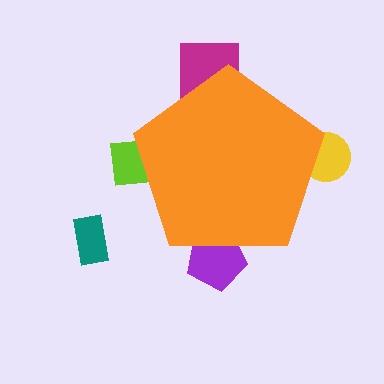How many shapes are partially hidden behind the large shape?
4 shapes are partially hidden.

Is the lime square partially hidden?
Yes, the lime square is partially hidden behind the orange pentagon.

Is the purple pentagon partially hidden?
Yes, the purple pentagon is partially hidden behind the orange pentagon.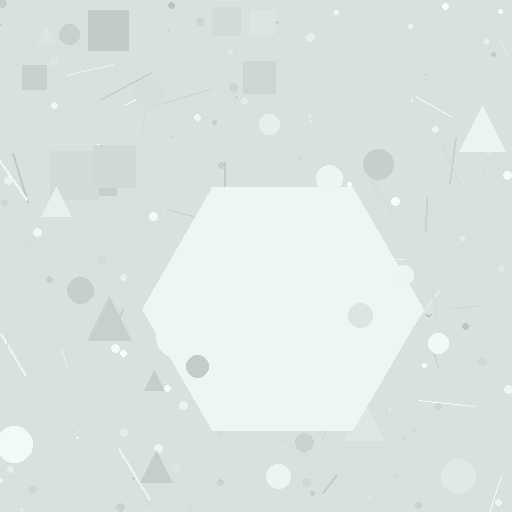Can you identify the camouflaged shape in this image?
The camouflaged shape is a hexagon.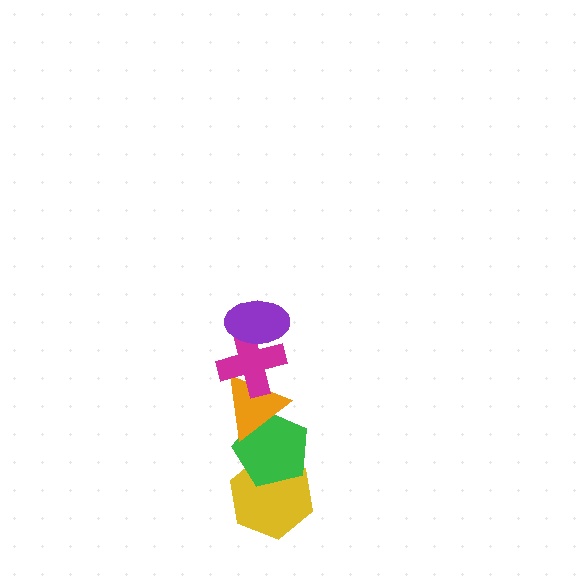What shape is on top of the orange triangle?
The magenta cross is on top of the orange triangle.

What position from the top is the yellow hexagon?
The yellow hexagon is 5th from the top.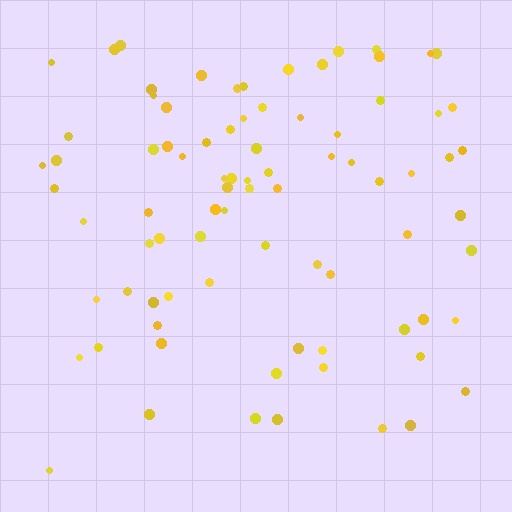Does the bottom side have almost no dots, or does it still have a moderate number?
Still a moderate number, just noticeably fewer than the top.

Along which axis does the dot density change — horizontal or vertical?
Vertical.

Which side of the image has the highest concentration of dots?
The top.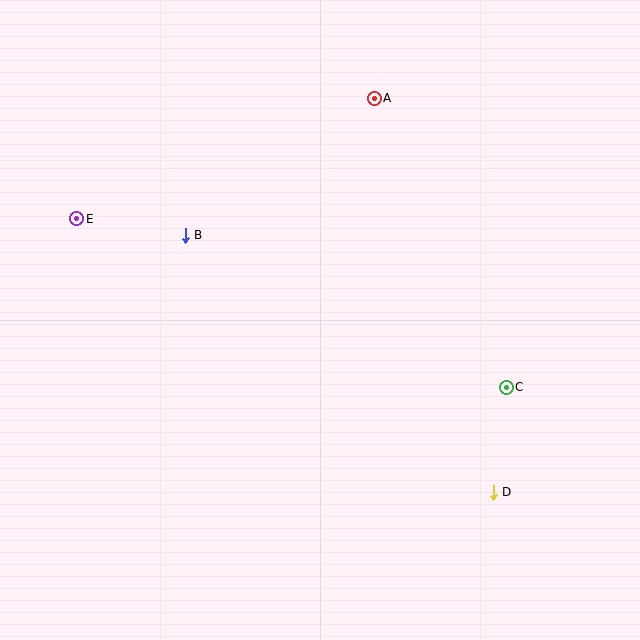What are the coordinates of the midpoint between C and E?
The midpoint between C and E is at (291, 303).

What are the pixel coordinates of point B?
Point B is at (185, 235).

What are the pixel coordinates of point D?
Point D is at (493, 492).